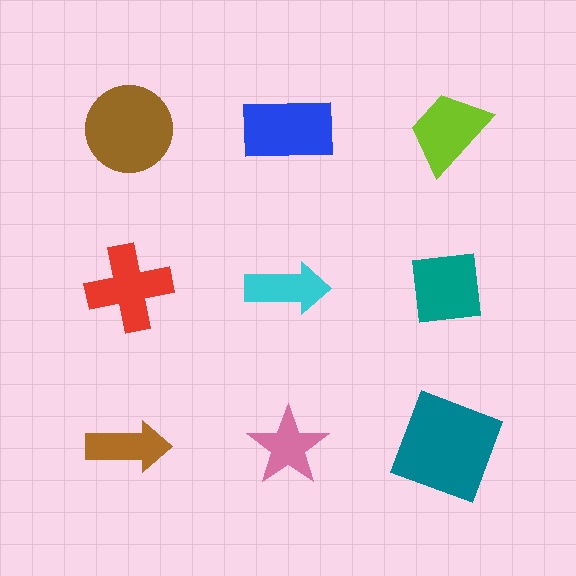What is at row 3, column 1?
A brown arrow.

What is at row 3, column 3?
A teal square.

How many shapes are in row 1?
3 shapes.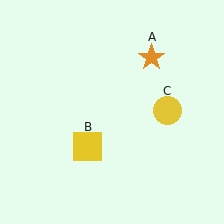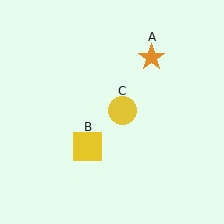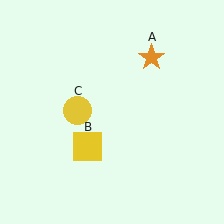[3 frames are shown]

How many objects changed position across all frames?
1 object changed position: yellow circle (object C).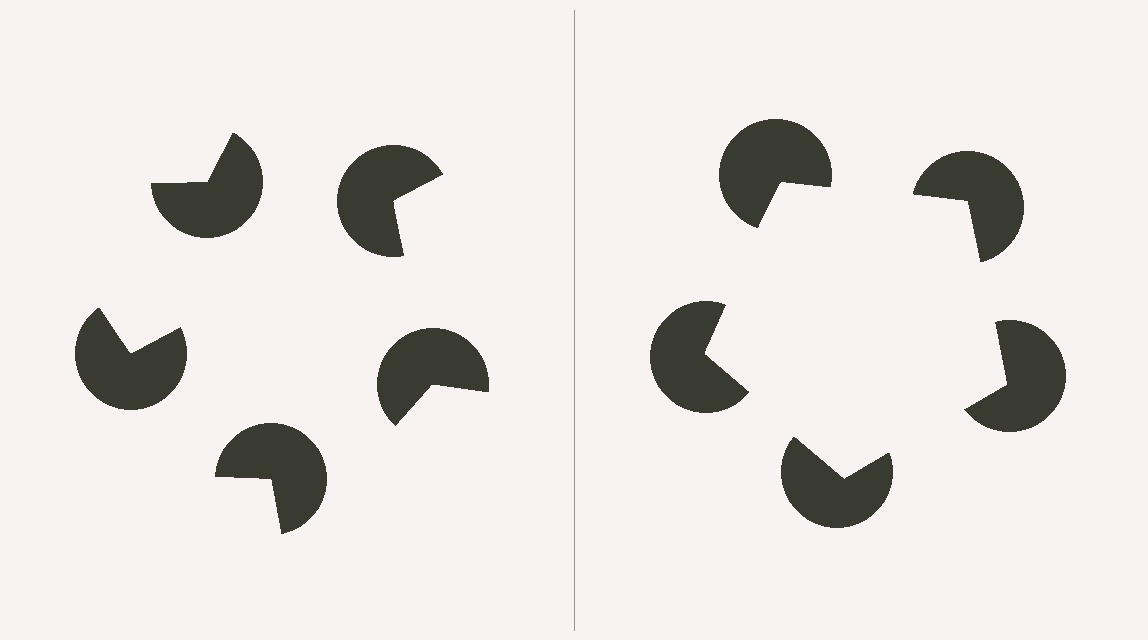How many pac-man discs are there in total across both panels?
10 — 5 on each side.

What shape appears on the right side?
An illusory pentagon.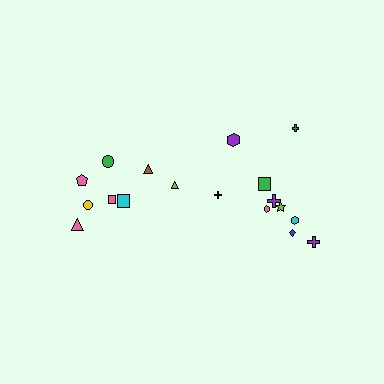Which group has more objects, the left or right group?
The right group.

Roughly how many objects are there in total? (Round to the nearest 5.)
Roughly 20 objects in total.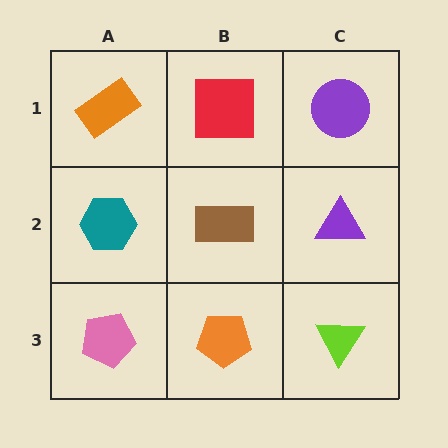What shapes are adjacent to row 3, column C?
A purple triangle (row 2, column C), an orange pentagon (row 3, column B).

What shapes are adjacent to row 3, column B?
A brown rectangle (row 2, column B), a pink pentagon (row 3, column A), a lime triangle (row 3, column C).